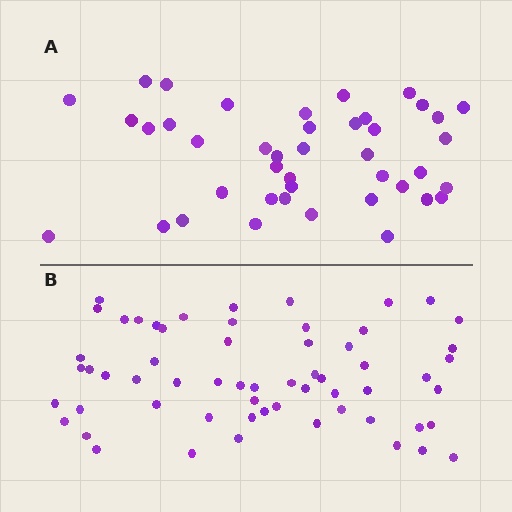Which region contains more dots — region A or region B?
Region B (the bottom region) has more dots.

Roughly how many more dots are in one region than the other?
Region B has approximately 20 more dots than region A.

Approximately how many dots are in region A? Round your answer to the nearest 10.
About 40 dots. (The exact count is 42, which rounds to 40.)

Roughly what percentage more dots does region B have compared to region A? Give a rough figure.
About 45% more.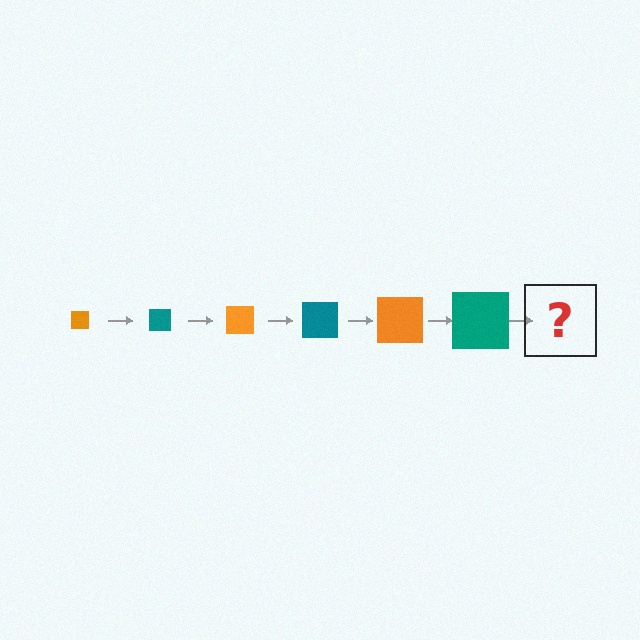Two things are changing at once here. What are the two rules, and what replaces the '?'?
The two rules are that the square grows larger each step and the color cycles through orange and teal. The '?' should be an orange square, larger than the previous one.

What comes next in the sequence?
The next element should be an orange square, larger than the previous one.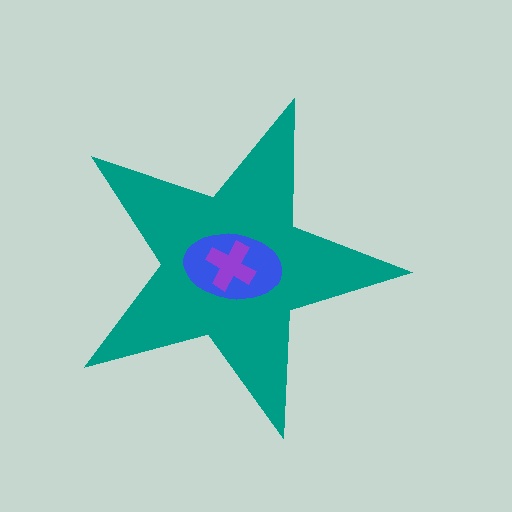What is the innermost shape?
The purple cross.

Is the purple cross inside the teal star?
Yes.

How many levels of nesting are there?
3.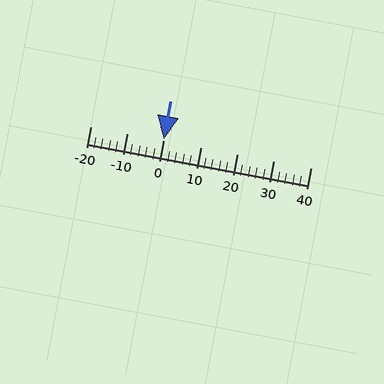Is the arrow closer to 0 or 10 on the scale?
The arrow is closer to 0.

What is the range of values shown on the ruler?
The ruler shows values from -20 to 40.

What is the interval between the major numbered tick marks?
The major tick marks are spaced 10 units apart.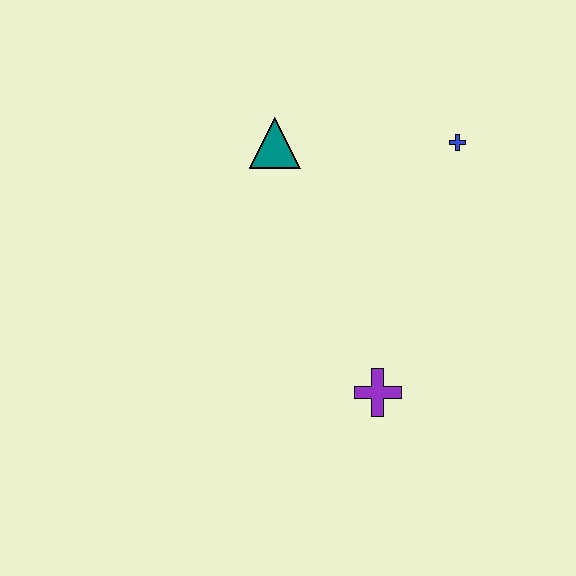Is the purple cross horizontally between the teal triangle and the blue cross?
Yes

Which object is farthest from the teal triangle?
The purple cross is farthest from the teal triangle.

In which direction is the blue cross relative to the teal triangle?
The blue cross is to the right of the teal triangle.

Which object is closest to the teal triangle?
The blue cross is closest to the teal triangle.